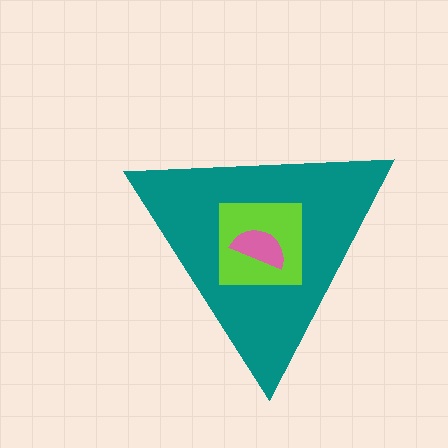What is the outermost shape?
The teal triangle.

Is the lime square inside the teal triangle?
Yes.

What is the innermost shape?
The pink semicircle.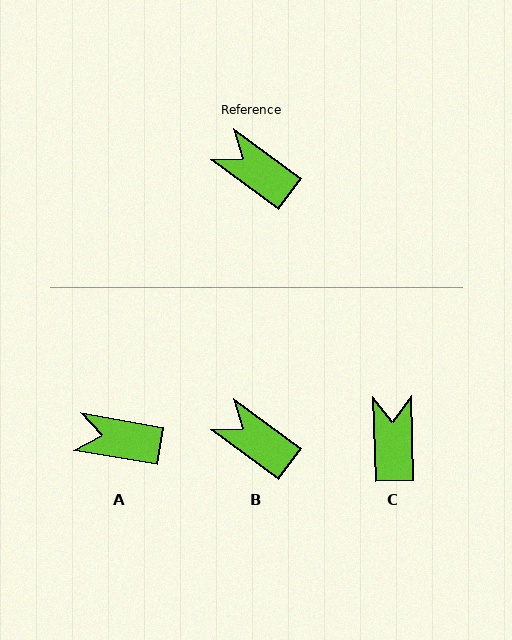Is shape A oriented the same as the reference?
No, it is off by about 26 degrees.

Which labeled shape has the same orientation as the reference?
B.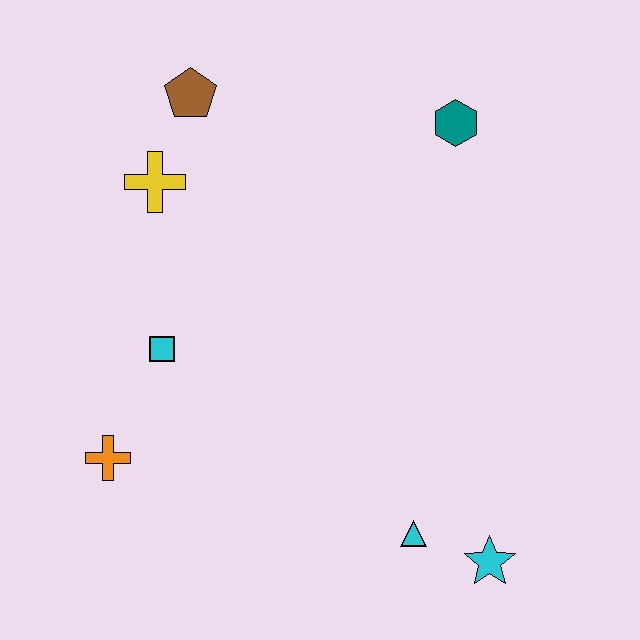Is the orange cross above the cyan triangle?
Yes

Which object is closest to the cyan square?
The orange cross is closest to the cyan square.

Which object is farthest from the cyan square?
The cyan star is farthest from the cyan square.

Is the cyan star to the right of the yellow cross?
Yes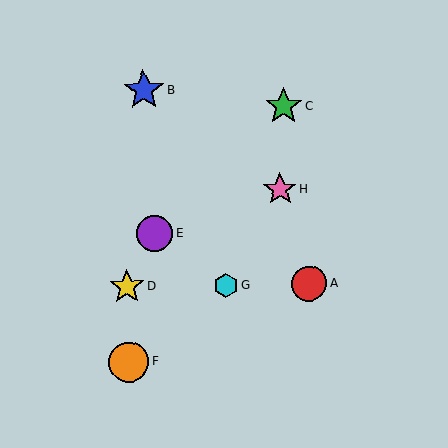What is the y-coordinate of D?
Object D is at y≈287.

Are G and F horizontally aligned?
No, G is at y≈285 and F is at y≈362.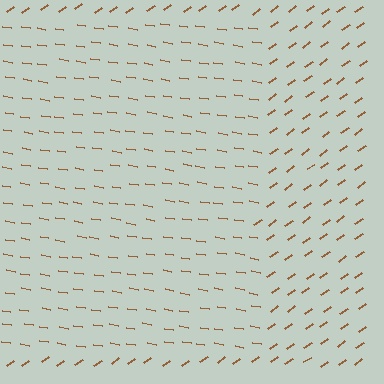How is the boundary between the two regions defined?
The boundary is defined purely by a change in line orientation (approximately 45 degrees difference). All lines are the same color and thickness.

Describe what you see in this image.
The image is filled with small brown line segments. A rectangle region in the image has lines oriented differently from the surrounding lines, creating a visible texture boundary.